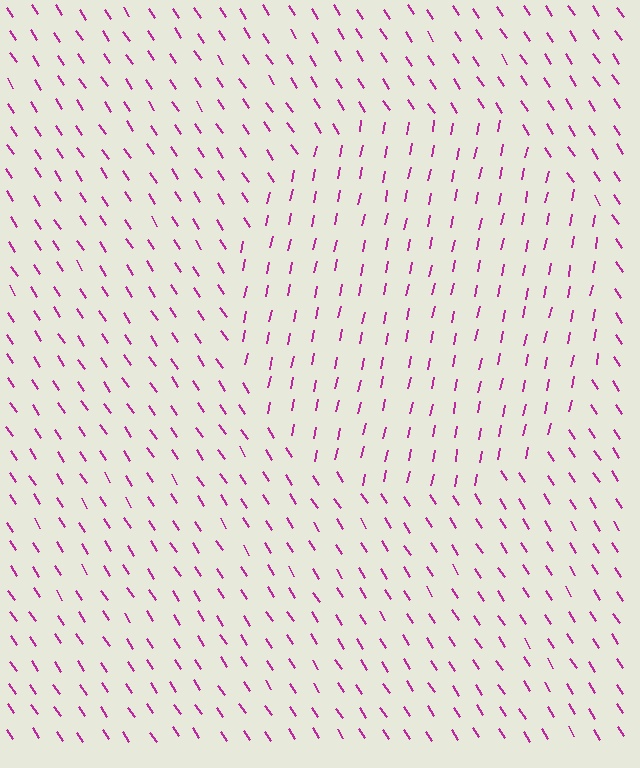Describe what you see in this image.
The image is filled with small magenta line segments. A circle region in the image has lines oriented differently from the surrounding lines, creating a visible texture boundary.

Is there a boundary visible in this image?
Yes, there is a texture boundary formed by a change in line orientation.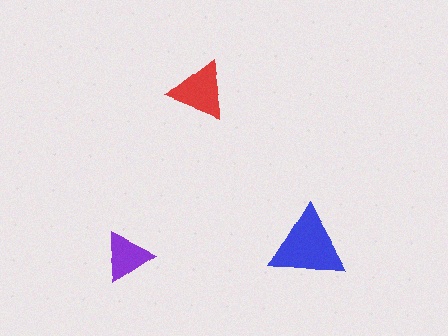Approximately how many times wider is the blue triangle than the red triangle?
About 1.5 times wider.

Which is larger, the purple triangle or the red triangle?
The red one.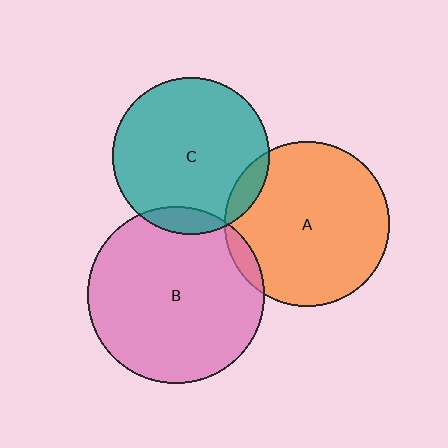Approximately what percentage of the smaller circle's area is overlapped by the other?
Approximately 10%.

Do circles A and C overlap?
Yes.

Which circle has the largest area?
Circle B (pink).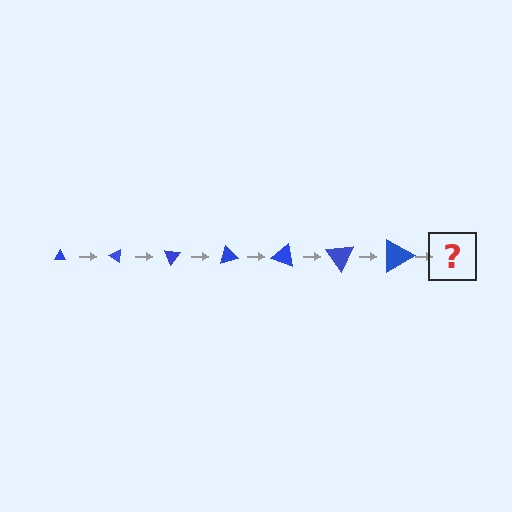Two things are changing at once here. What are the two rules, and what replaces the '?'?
The two rules are that the triangle grows larger each step and it rotates 35 degrees each step. The '?' should be a triangle, larger than the previous one and rotated 245 degrees from the start.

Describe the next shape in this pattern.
It should be a triangle, larger than the previous one and rotated 245 degrees from the start.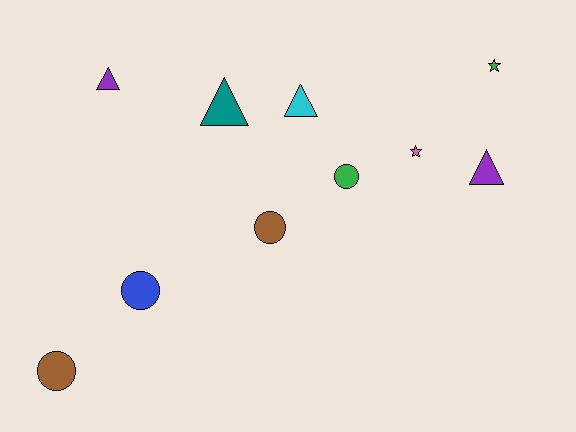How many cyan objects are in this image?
There is 1 cyan object.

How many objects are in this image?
There are 10 objects.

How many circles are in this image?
There are 4 circles.